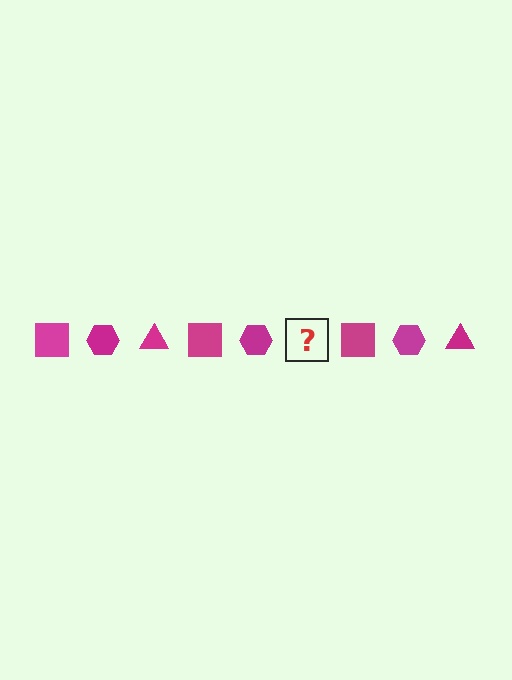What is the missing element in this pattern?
The missing element is a magenta triangle.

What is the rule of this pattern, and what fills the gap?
The rule is that the pattern cycles through square, hexagon, triangle shapes in magenta. The gap should be filled with a magenta triangle.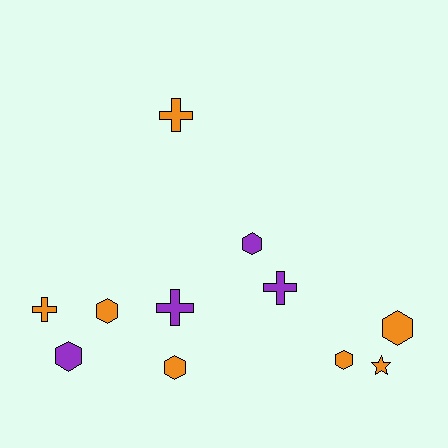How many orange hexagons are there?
There are 4 orange hexagons.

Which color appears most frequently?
Orange, with 7 objects.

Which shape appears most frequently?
Hexagon, with 6 objects.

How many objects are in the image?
There are 11 objects.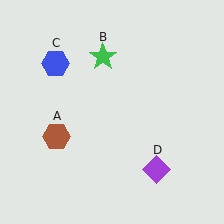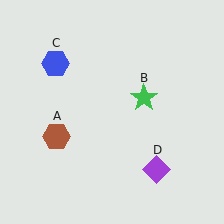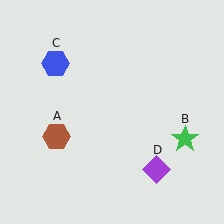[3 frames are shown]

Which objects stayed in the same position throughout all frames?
Brown hexagon (object A) and blue hexagon (object C) and purple diamond (object D) remained stationary.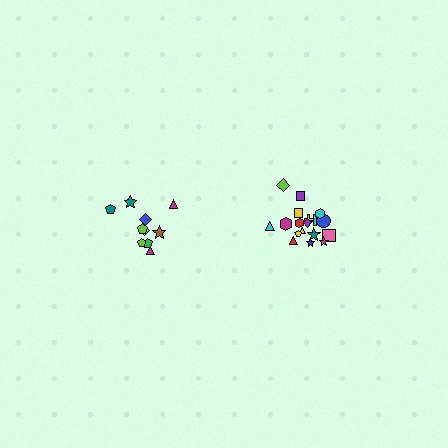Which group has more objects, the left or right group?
The right group.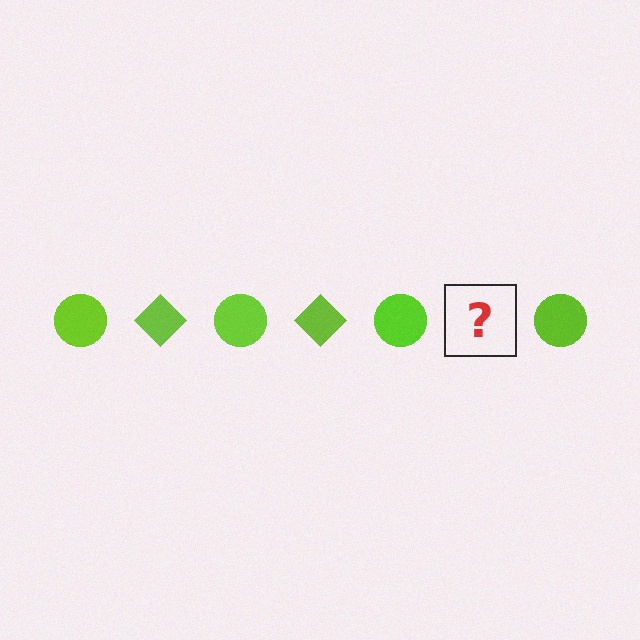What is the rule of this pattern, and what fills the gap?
The rule is that the pattern cycles through circle, diamond shapes in lime. The gap should be filled with a lime diamond.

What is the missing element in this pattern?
The missing element is a lime diamond.